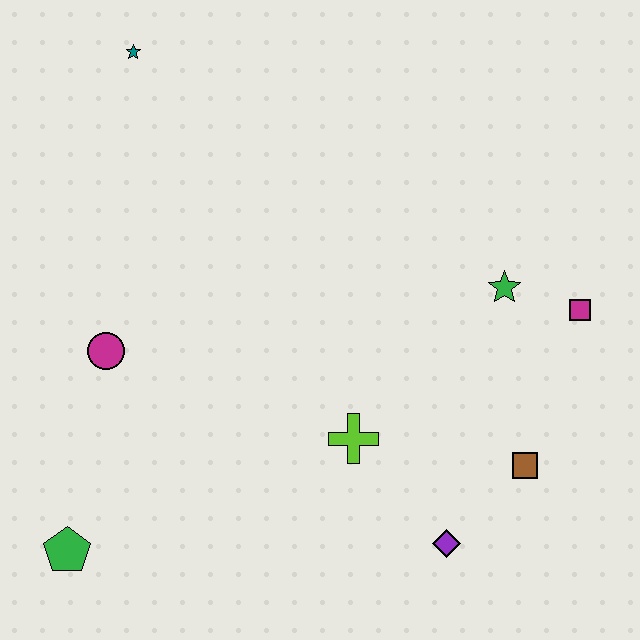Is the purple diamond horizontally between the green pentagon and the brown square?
Yes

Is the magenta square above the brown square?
Yes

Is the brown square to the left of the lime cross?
No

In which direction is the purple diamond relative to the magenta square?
The purple diamond is below the magenta square.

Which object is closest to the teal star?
The magenta circle is closest to the teal star.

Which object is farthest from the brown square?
The teal star is farthest from the brown square.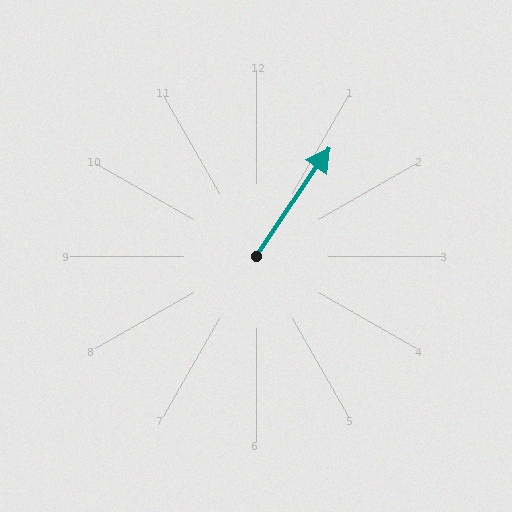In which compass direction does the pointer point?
Northeast.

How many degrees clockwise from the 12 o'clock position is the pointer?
Approximately 34 degrees.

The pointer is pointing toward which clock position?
Roughly 1 o'clock.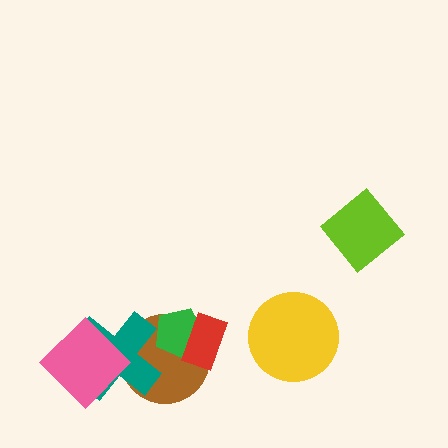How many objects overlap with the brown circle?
4 objects overlap with the brown circle.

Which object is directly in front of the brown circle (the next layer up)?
The green pentagon is directly in front of the brown circle.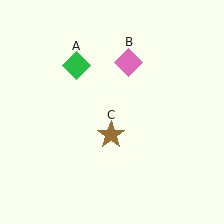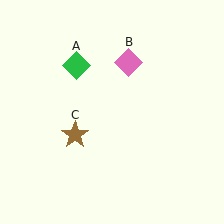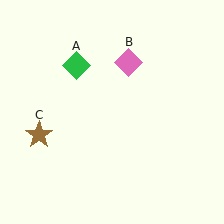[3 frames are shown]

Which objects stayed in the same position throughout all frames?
Green diamond (object A) and pink diamond (object B) remained stationary.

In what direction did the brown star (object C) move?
The brown star (object C) moved left.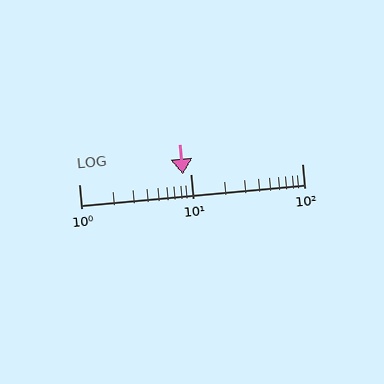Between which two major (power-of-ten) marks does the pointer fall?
The pointer is between 1 and 10.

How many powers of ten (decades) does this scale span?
The scale spans 2 decades, from 1 to 100.